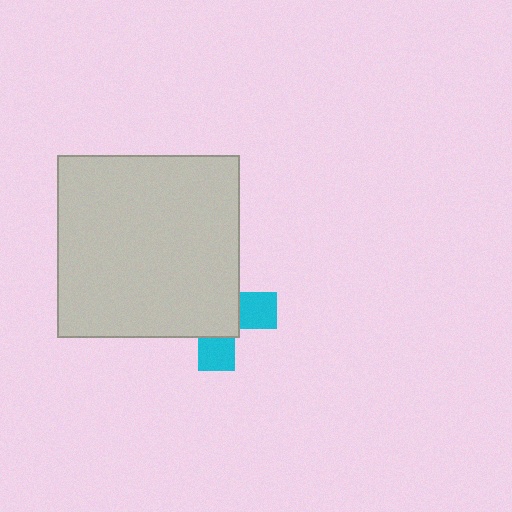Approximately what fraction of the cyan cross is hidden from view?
Roughly 65% of the cyan cross is hidden behind the light gray square.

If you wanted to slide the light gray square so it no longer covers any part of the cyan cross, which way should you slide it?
Slide it toward the upper-left — that is the most direct way to separate the two shapes.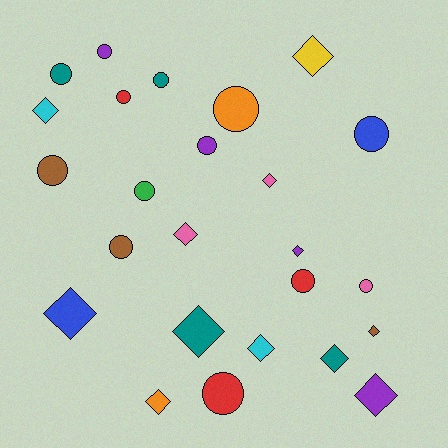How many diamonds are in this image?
There are 12 diamonds.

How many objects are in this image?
There are 25 objects.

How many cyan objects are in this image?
There are 2 cyan objects.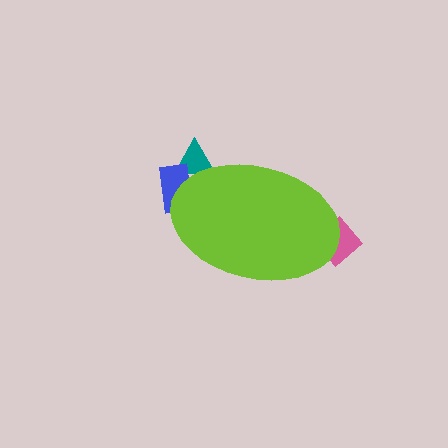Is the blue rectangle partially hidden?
Yes, the blue rectangle is partially hidden behind the lime ellipse.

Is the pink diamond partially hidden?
Yes, the pink diamond is partially hidden behind the lime ellipse.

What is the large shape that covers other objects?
A lime ellipse.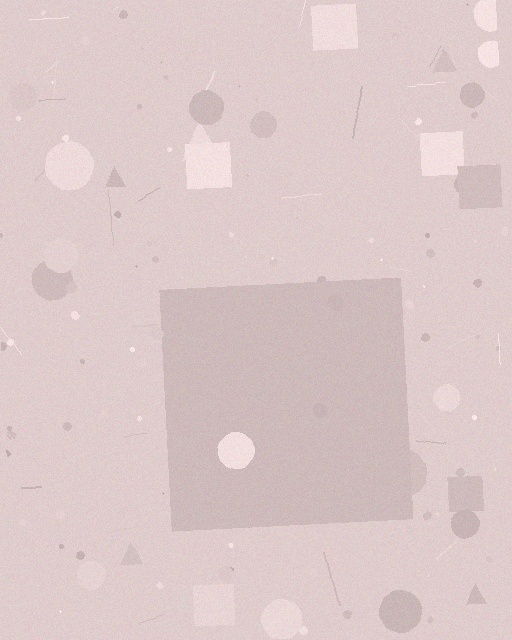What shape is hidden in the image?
A square is hidden in the image.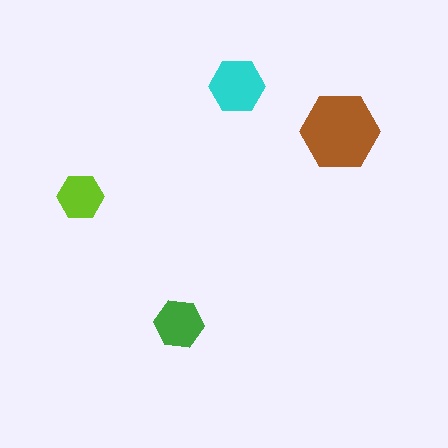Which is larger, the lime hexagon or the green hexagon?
The green one.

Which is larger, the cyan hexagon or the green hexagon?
The cyan one.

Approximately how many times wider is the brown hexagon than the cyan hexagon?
About 1.5 times wider.